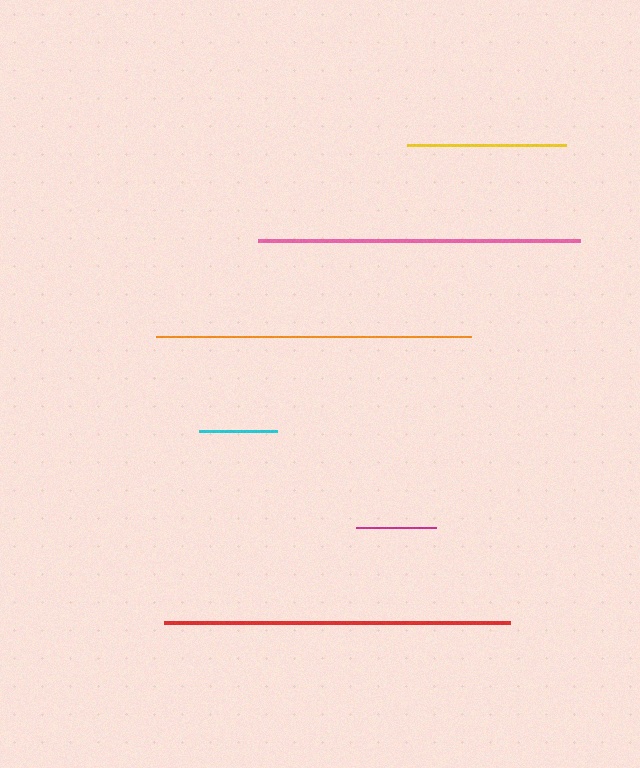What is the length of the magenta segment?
The magenta segment is approximately 80 pixels long.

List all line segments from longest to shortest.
From longest to shortest: red, pink, orange, yellow, magenta, cyan.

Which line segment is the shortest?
The cyan line is the shortest at approximately 77 pixels.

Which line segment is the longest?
The red line is the longest at approximately 346 pixels.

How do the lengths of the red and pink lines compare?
The red and pink lines are approximately the same length.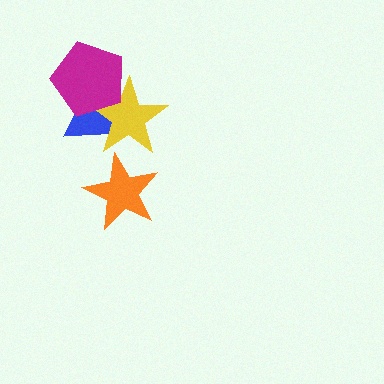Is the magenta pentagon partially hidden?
No, no other shape covers it.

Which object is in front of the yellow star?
The magenta pentagon is in front of the yellow star.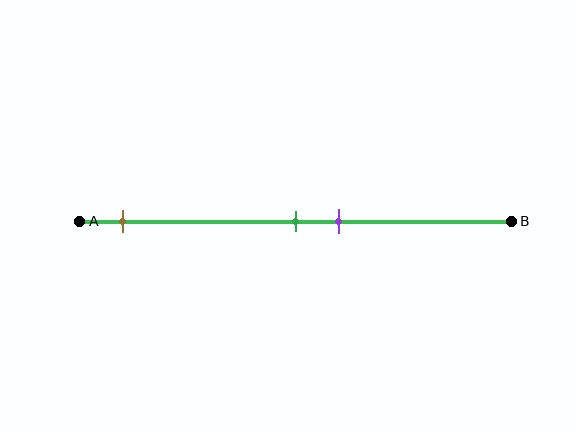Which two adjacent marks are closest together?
The green and purple marks are the closest adjacent pair.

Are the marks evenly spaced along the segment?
No, the marks are not evenly spaced.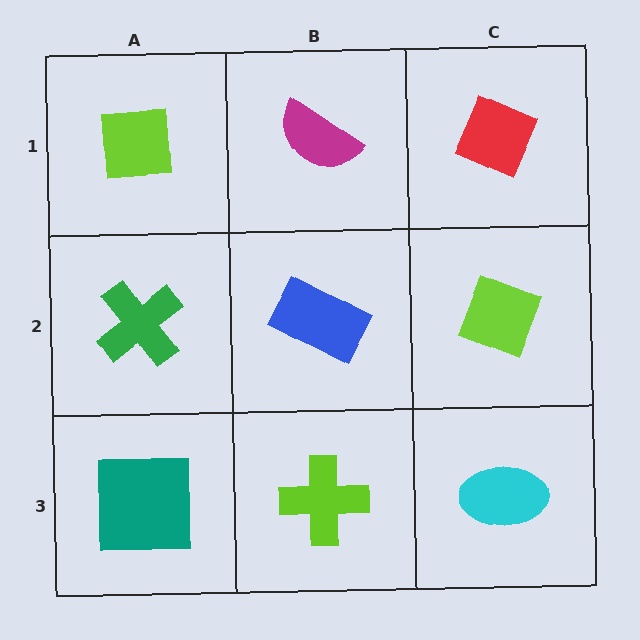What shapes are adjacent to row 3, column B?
A blue rectangle (row 2, column B), a teal square (row 3, column A), a cyan ellipse (row 3, column C).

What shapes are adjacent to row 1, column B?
A blue rectangle (row 2, column B), a lime square (row 1, column A), a red diamond (row 1, column C).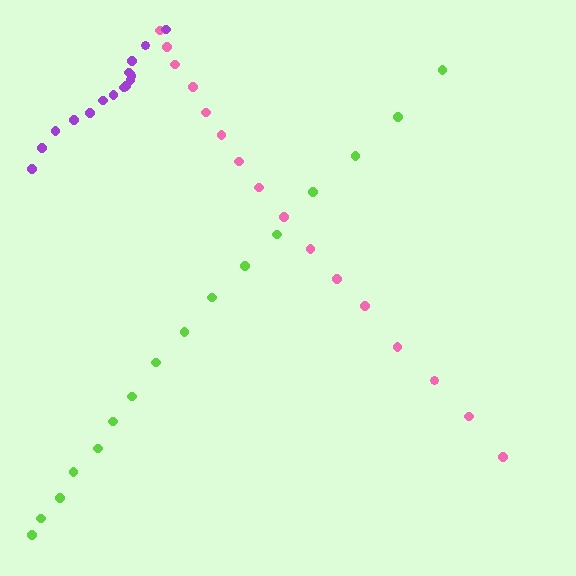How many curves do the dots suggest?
There are 3 distinct paths.